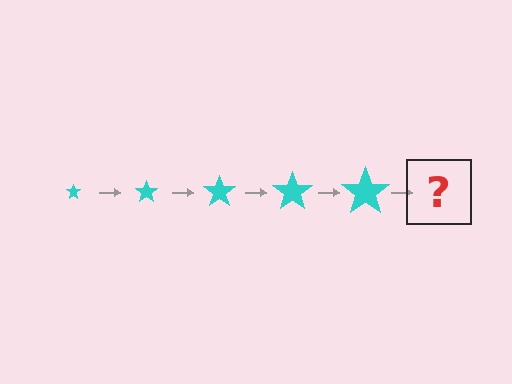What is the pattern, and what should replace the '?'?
The pattern is that the star gets progressively larger each step. The '?' should be a cyan star, larger than the previous one.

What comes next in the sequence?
The next element should be a cyan star, larger than the previous one.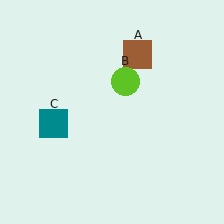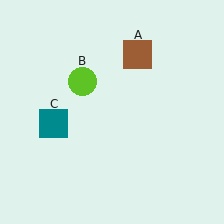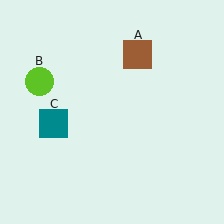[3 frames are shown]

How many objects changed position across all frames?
1 object changed position: lime circle (object B).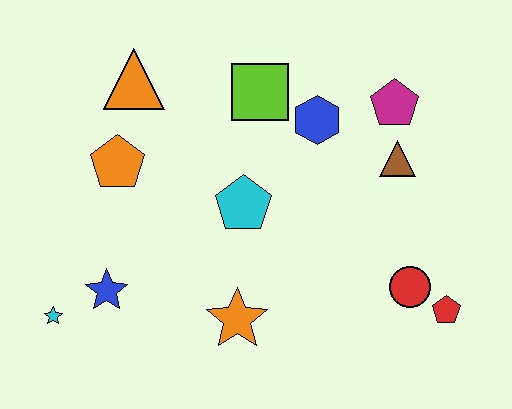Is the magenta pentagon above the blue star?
Yes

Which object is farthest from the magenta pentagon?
The cyan star is farthest from the magenta pentagon.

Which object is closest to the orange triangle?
The orange pentagon is closest to the orange triangle.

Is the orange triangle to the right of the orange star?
No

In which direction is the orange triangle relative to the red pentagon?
The orange triangle is to the left of the red pentagon.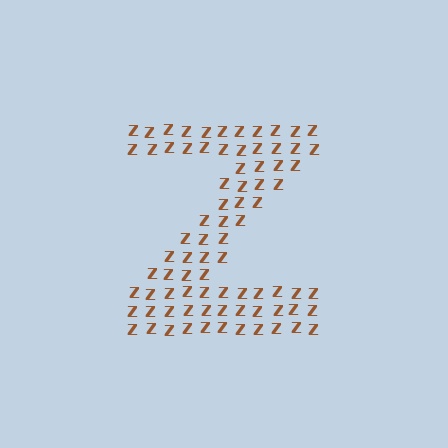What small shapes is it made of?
It is made of small letter Z's.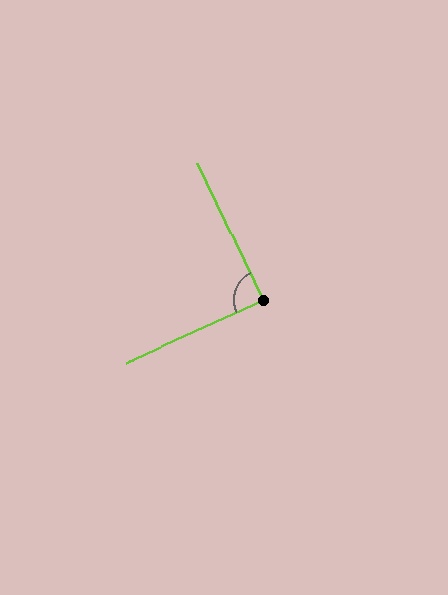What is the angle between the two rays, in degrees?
Approximately 89 degrees.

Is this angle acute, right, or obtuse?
It is approximately a right angle.